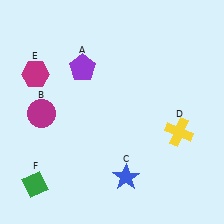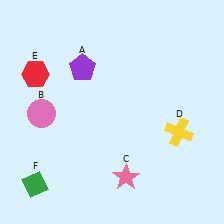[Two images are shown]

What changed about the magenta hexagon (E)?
In Image 1, E is magenta. In Image 2, it changed to red.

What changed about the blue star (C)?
In Image 1, C is blue. In Image 2, it changed to pink.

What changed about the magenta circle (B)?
In Image 1, B is magenta. In Image 2, it changed to pink.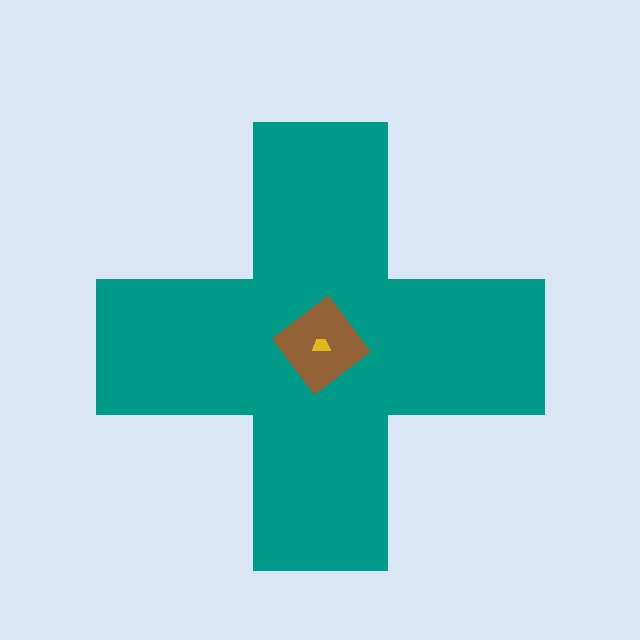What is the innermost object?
The yellow trapezoid.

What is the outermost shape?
The teal cross.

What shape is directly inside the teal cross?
The brown diamond.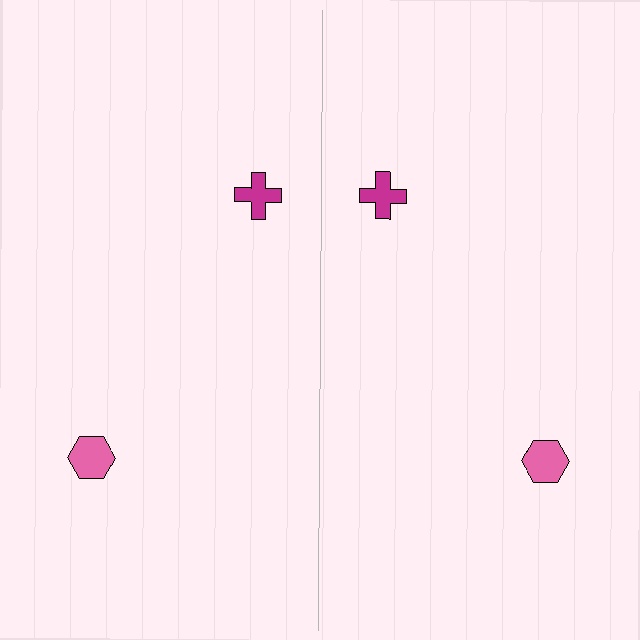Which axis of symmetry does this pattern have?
The pattern has a vertical axis of symmetry running through the center of the image.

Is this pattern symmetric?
Yes, this pattern has bilateral (reflection) symmetry.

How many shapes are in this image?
There are 4 shapes in this image.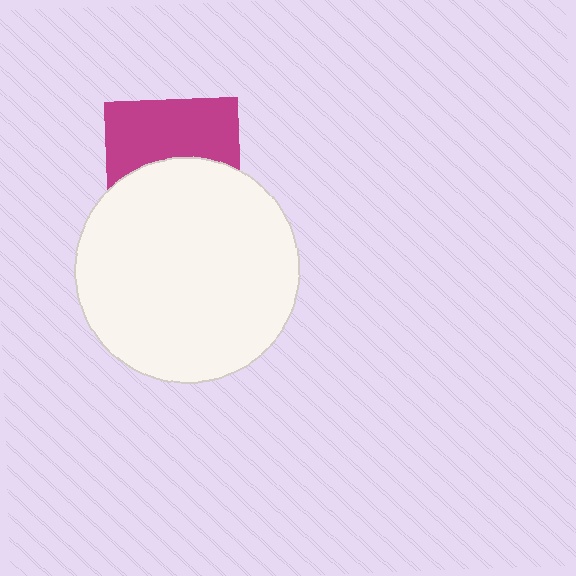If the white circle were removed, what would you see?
You would see the complete magenta square.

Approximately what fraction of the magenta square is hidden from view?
Roughly 51% of the magenta square is hidden behind the white circle.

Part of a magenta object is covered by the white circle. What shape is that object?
It is a square.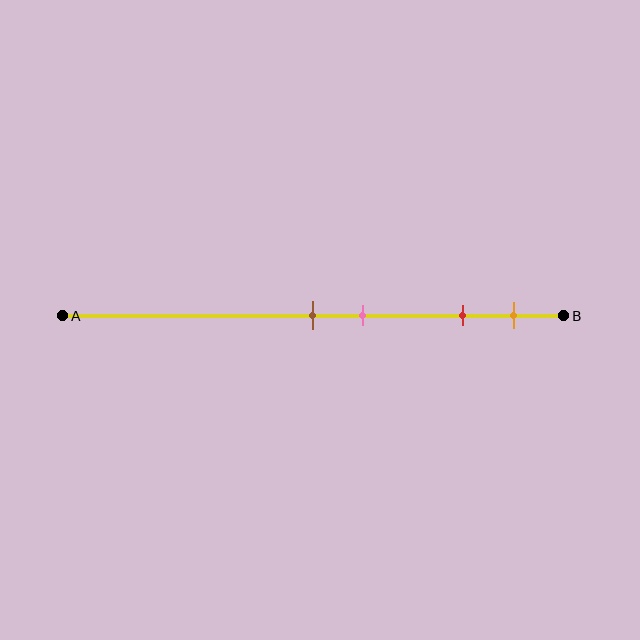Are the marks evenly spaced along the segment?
No, the marks are not evenly spaced.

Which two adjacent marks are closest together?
The brown and pink marks are the closest adjacent pair.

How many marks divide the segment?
There are 4 marks dividing the segment.